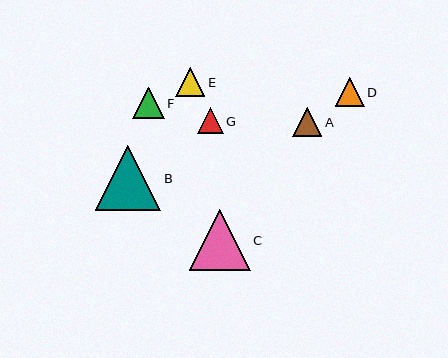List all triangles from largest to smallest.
From largest to smallest: B, C, F, E, D, A, G.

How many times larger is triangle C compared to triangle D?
Triangle C is approximately 2.1 times the size of triangle D.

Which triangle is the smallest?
Triangle G is the smallest with a size of approximately 25 pixels.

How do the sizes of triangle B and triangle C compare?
Triangle B and triangle C are approximately the same size.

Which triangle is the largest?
Triangle B is the largest with a size of approximately 66 pixels.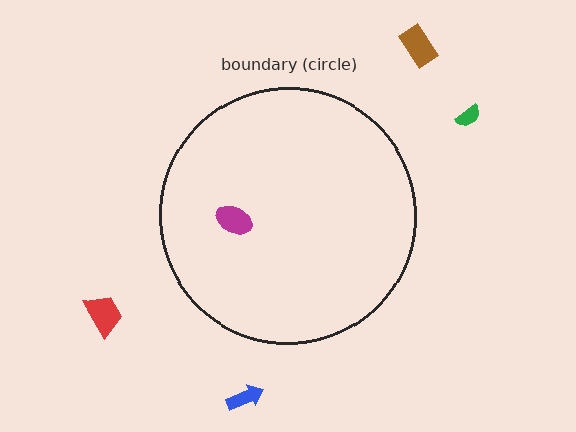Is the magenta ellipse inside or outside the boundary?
Inside.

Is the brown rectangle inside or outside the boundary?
Outside.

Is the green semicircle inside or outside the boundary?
Outside.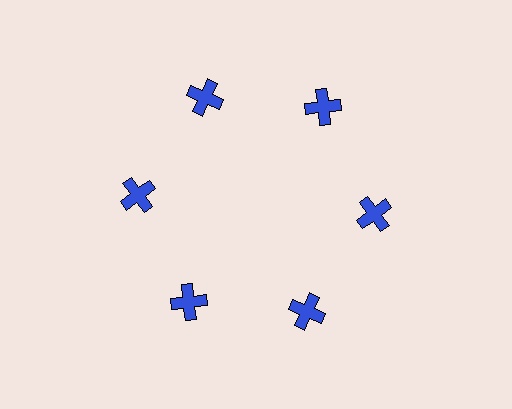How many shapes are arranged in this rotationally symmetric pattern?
There are 6 shapes, arranged in 6 groups of 1.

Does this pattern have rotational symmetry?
Yes, this pattern has 6-fold rotational symmetry. It looks the same after rotating 60 degrees around the center.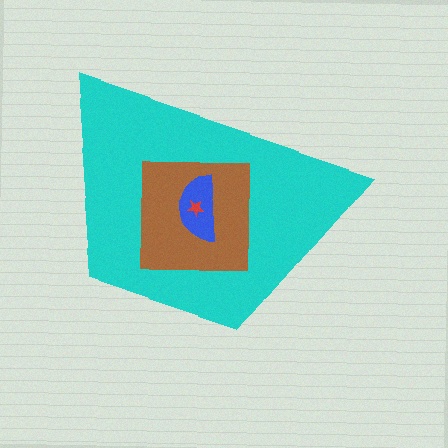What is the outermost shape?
The cyan trapezoid.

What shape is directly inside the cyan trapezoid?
The brown square.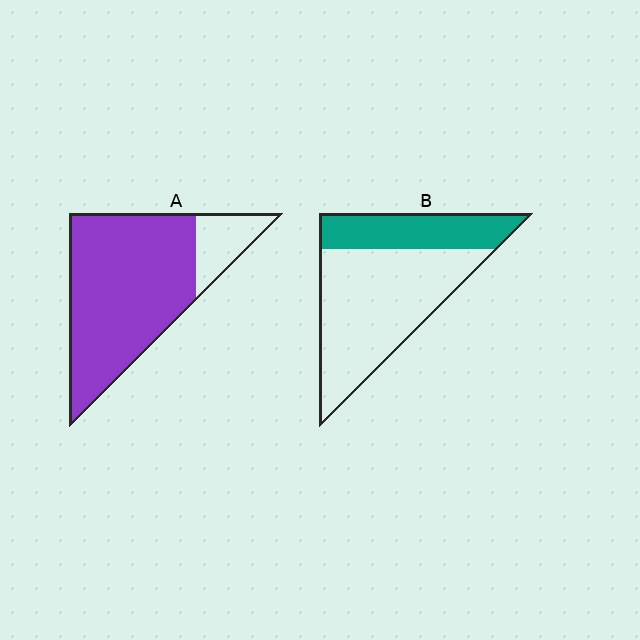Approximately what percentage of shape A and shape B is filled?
A is approximately 85% and B is approximately 30%.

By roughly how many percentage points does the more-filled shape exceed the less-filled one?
By roughly 55 percentage points (A over B).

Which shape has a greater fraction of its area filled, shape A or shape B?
Shape A.